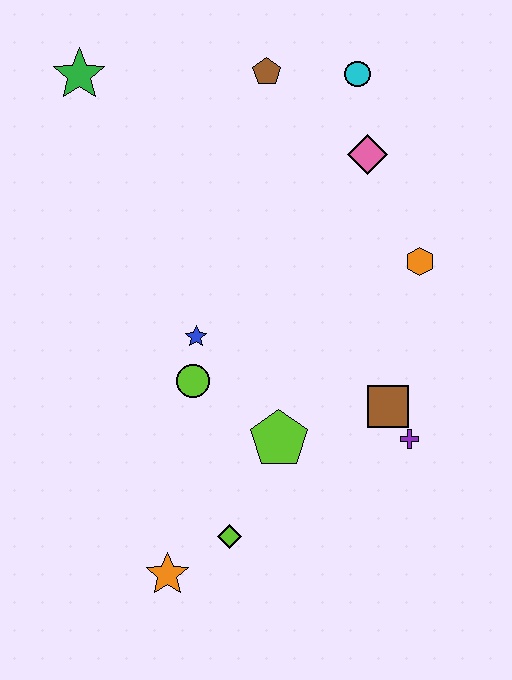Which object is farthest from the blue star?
The cyan circle is farthest from the blue star.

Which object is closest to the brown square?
The purple cross is closest to the brown square.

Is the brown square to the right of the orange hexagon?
No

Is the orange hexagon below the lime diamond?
No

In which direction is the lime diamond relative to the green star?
The lime diamond is below the green star.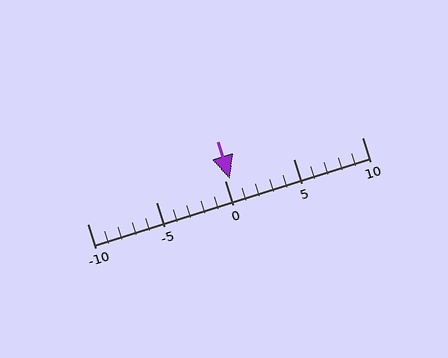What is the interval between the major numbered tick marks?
The major tick marks are spaced 5 units apart.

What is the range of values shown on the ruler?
The ruler shows values from -10 to 10.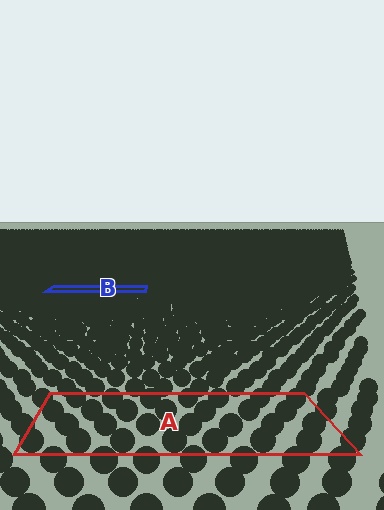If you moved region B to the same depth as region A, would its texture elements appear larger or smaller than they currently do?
They would appear larger. At a closer depth, the same texture elements are projected at a bigger on-screen size.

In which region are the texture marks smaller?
The texture marks are smaller in region B, because it is farther away.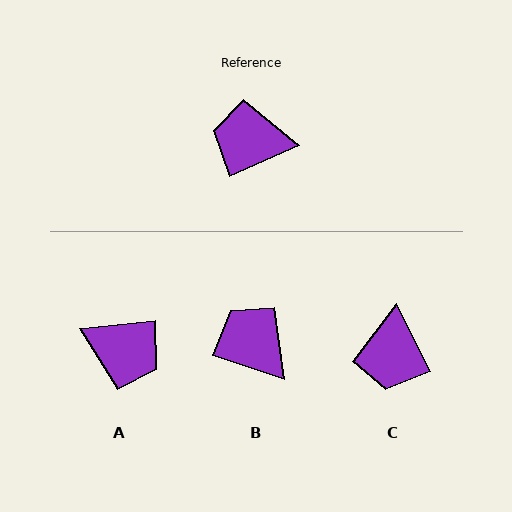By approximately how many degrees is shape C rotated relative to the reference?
Approximately 93 degrees counter-clockwise.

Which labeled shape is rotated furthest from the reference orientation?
A, about 162 degrees away.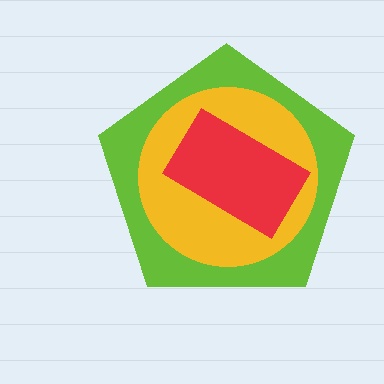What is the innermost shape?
The red rectangle.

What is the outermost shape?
The lime pentagon.